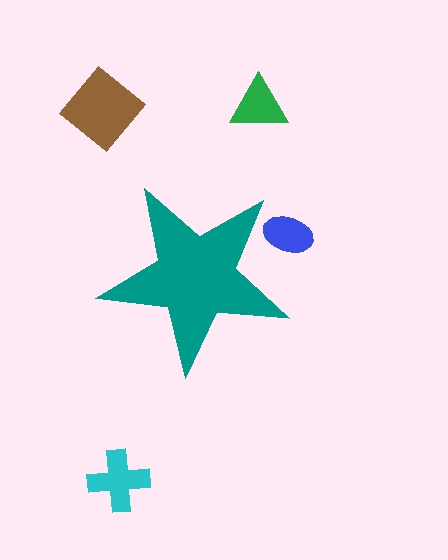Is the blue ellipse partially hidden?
Yes, the blue ellipse is partially hidden behind the teal star.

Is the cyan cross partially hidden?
No, the cyan cross is fully visible.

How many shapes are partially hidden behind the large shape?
1 shape is partially hidden.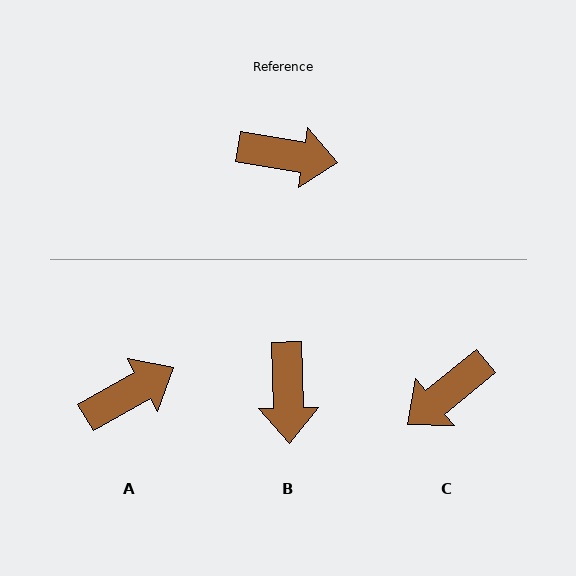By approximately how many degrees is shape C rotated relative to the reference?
Approximately 131 degrees clockwise.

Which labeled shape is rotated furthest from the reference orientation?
C, about 131 degrees away.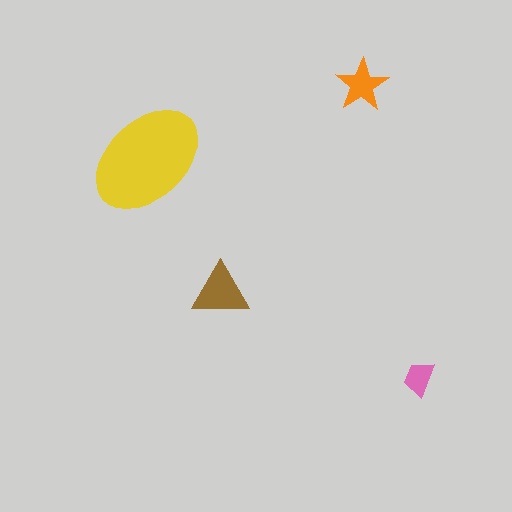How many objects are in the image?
There are 4 objects in the image.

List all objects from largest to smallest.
The yellow ellipse, the brown triangle, the orange star, the pink trapezoid.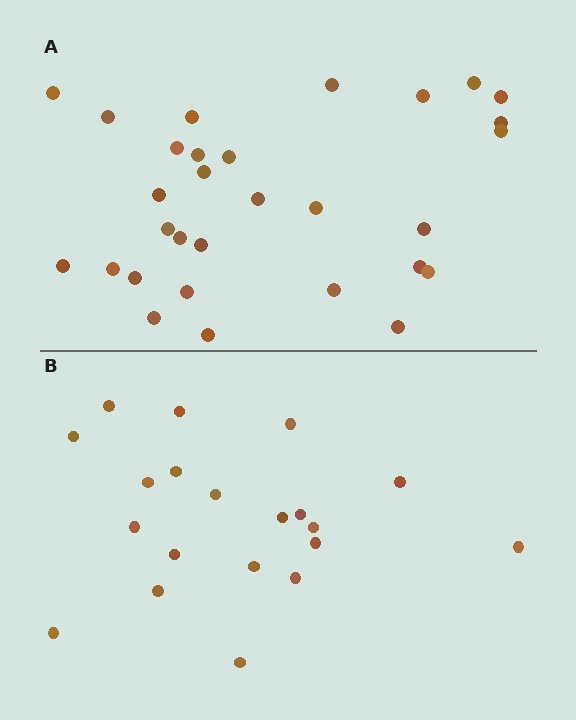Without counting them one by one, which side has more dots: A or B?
Region A (the top region) has more dots.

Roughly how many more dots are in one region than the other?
Region A has roughly 10 or so more dots than region B.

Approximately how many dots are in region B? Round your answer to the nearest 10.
About 20 dots.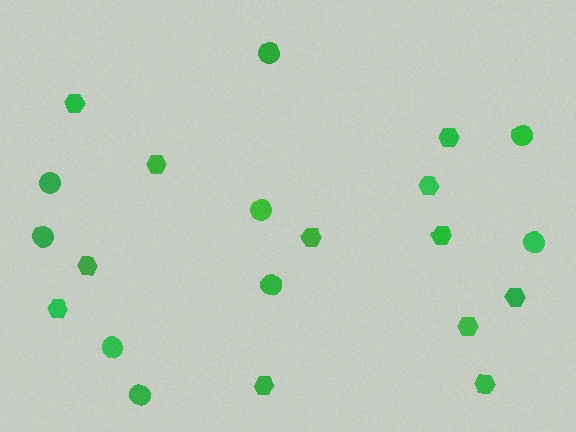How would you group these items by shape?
There are 2 groups: one group of circles (9) and one group of hexagons (12).